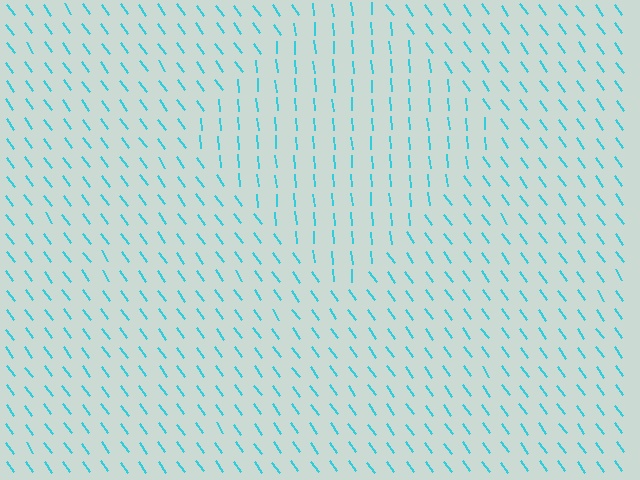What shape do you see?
I see a diamond.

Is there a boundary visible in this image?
Yes, there is a texture boundary formed by a change in line orientation.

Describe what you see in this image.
The image is filled with small cyan line segments. A diamond region in the image has lines oriented differently from the surrounding lines, creating a visible texture boundary.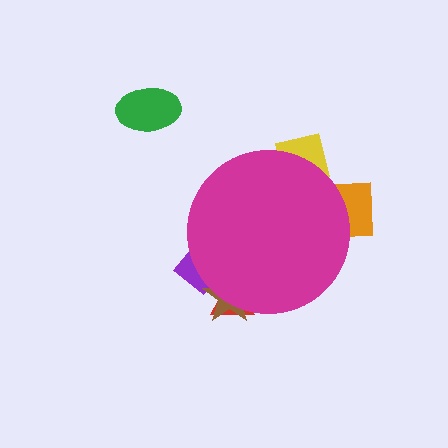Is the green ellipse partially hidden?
No, the green ellipse is fully visible.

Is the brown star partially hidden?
Yes, the brown star is partially hidden behind the magenta circle.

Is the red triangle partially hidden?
Yes, the red triangle is partially hidden behind the magenta circle.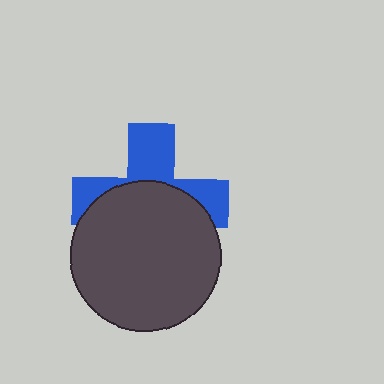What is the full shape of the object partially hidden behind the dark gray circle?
The partially hidden object is a blue cross.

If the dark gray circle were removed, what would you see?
You would see the complete blue cross.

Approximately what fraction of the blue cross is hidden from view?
Roughly 57% of the blue cross is hidden behind the dark gray circle.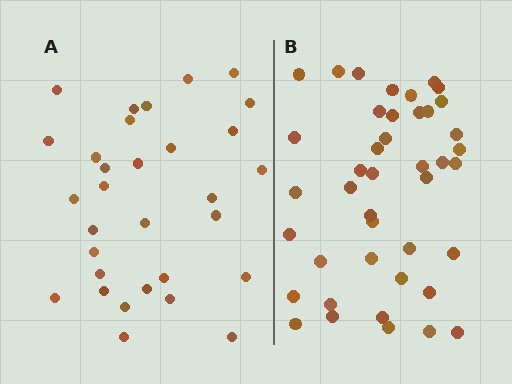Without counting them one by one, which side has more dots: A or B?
Region B (the right region) has more dots.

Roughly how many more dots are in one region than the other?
Region B has roughly 12 or so more dots than region A.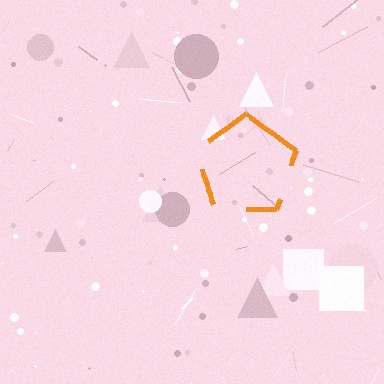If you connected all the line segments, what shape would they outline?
They would outline a pentagon.